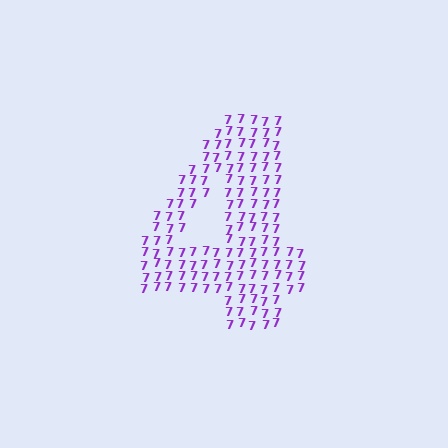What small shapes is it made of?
It is made of small digit 7's.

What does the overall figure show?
The overall figure shows the digit 4.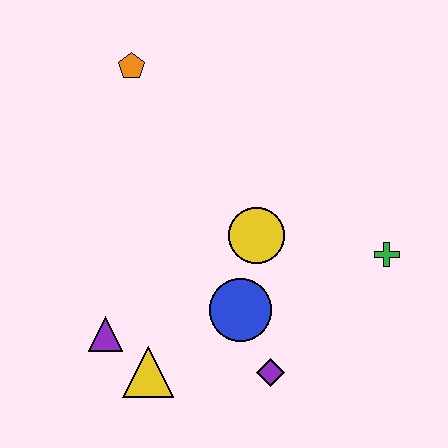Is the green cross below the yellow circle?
Yes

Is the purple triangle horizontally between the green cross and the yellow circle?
No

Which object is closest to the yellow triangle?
The purple triangle is closest to the yellow triangle.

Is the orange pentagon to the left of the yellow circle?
Yes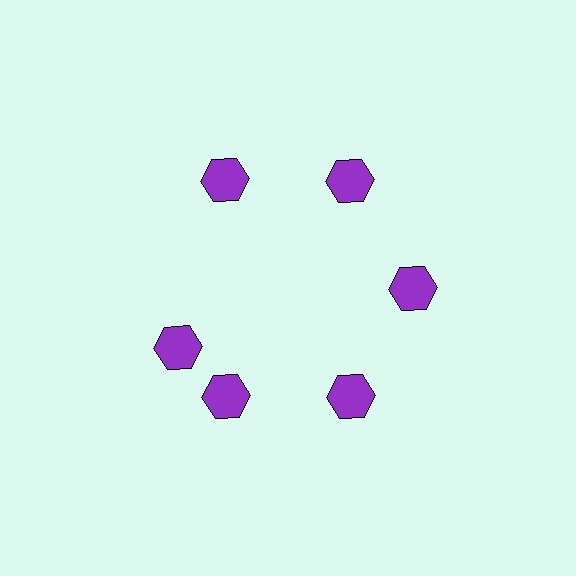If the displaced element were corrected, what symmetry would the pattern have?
It would have 6-fold rotational symmetry — the pattern would map onto itself every 60 degrees.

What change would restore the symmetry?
The symmetry would be restored by rotating it back into even spacing with its neighbors so that all 6 hexagons sit at equal angles and equal distance from the center.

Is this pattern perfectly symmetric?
No. The 6 purple hexagons are arranged in a ring, but one element near the 9 o'clock position is rotated out of alignment along the ring, breaking the 6-fold rotational symmetry.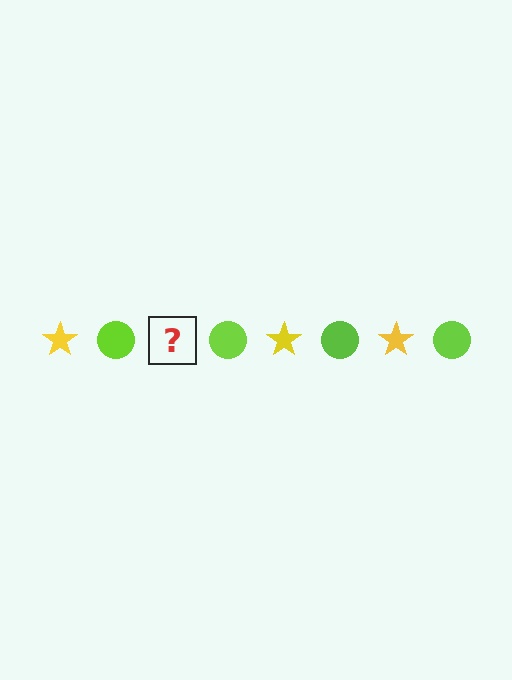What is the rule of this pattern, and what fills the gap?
The rule is that the pattern alternates between yellow star and lime circle. The gap should be filled with a yellow star.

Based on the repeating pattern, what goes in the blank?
The blank should be a yellow star.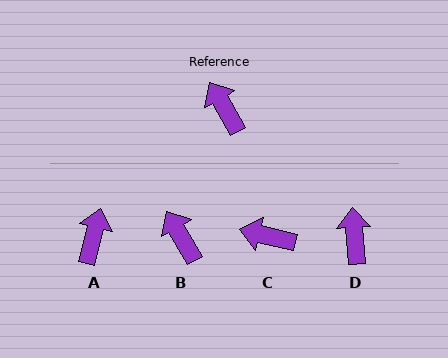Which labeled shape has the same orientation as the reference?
B.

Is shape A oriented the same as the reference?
No, it is off by about 45 degrees.